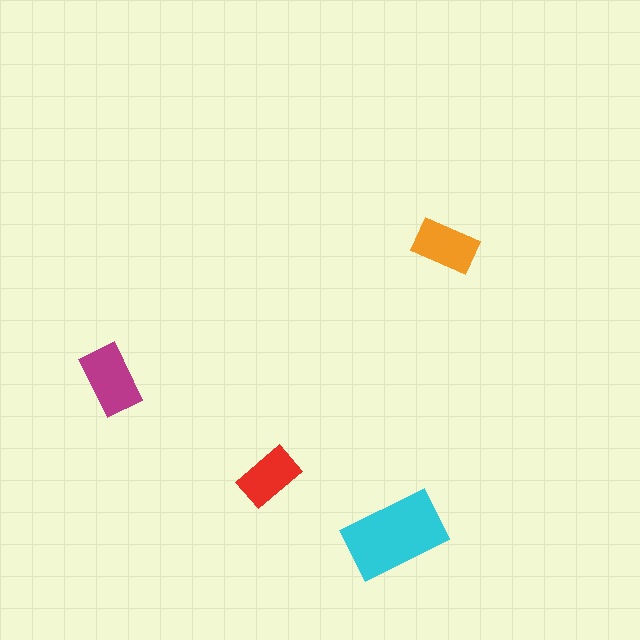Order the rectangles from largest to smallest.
the cyan one, the magenta one, the orange one, the red one.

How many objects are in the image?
There are 4 objects in the image.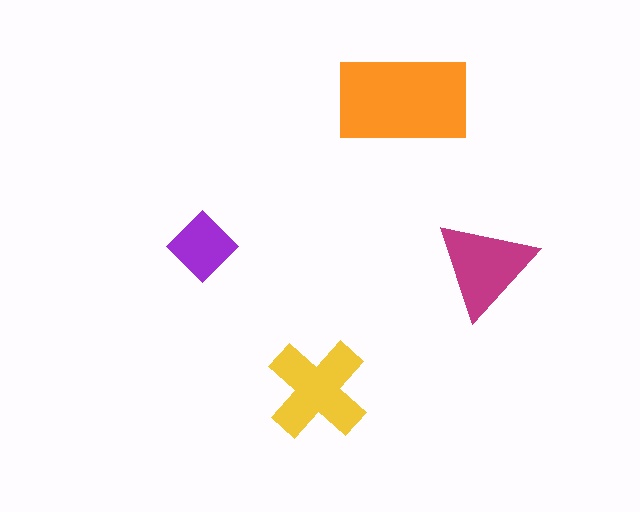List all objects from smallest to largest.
The purple diamond, the magenta triangle, the yellow cross, the orange rectangle.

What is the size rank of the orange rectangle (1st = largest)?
1st.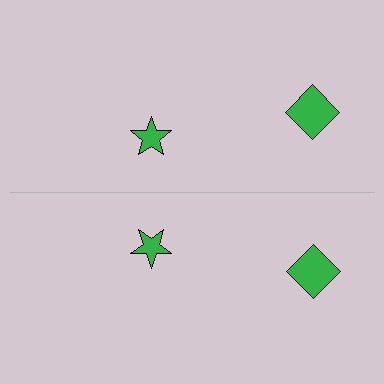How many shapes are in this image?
There are 4 shapes in this image.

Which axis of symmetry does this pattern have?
The pattern has a horizontal axis of symmetry running through the center of the image.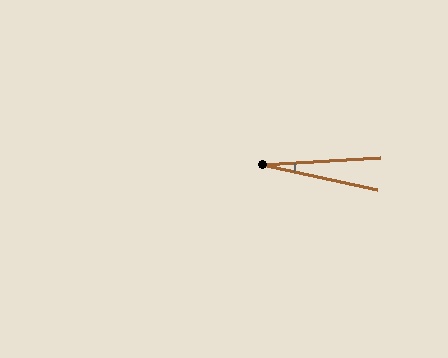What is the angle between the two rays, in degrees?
Approximately 16 degrees.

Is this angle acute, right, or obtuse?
It is acute.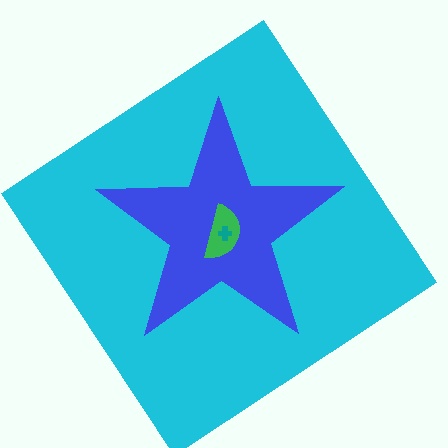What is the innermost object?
The teal cross.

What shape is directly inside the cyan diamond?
The blue star.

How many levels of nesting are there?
4.